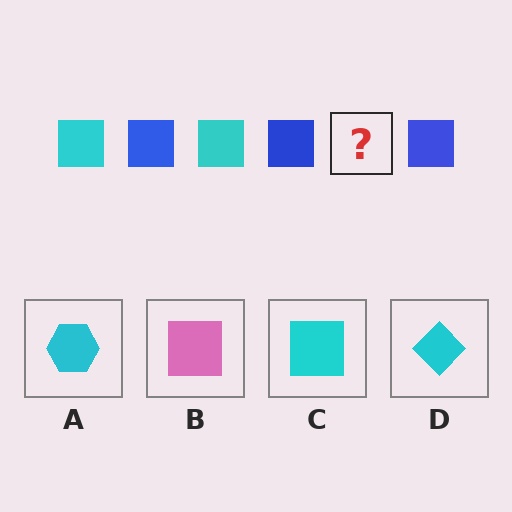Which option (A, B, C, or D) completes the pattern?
C.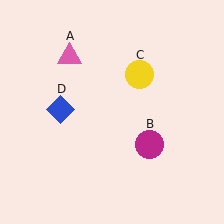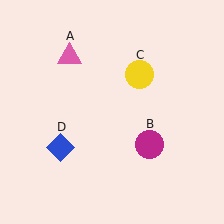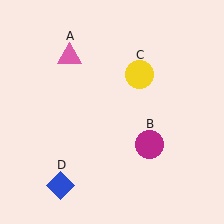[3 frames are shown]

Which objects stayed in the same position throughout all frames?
Pink triangle (object A) and magenta circle (object B) and yellow circle (object C) remained stationary.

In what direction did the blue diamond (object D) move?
The blue diamond (object D) moved down.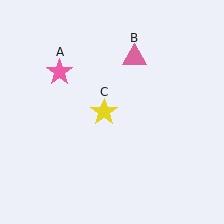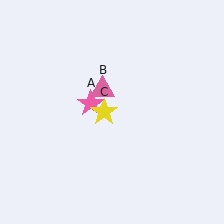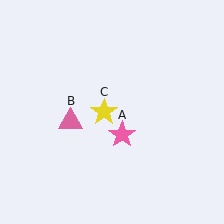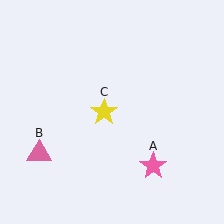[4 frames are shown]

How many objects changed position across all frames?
2 objects changed position: pink star (object A), pink triangle (object B).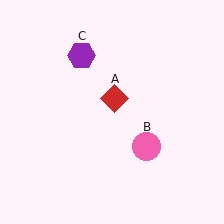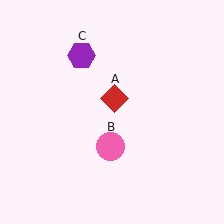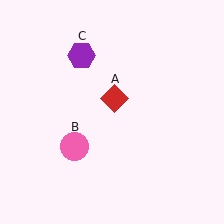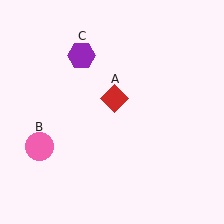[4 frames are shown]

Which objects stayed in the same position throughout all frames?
Red diamond (object A) and purple hexagon (object C) remained stationary.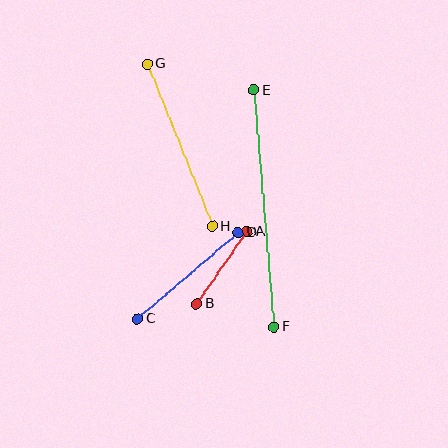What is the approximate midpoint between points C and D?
The midpoint is at approximately (188, 276) pixels.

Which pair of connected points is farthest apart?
Points E and F are farthest apart.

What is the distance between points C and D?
The distance is approximately 133 pixels.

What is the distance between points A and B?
The distance is approximately 88 pixels.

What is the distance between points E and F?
The distance is approximately 238 pixels.